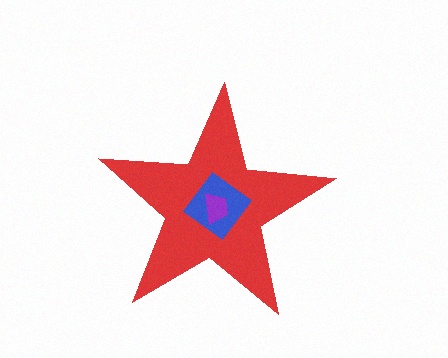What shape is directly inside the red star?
The blue diamond.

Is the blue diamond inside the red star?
Yes.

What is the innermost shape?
The purple trapezoid.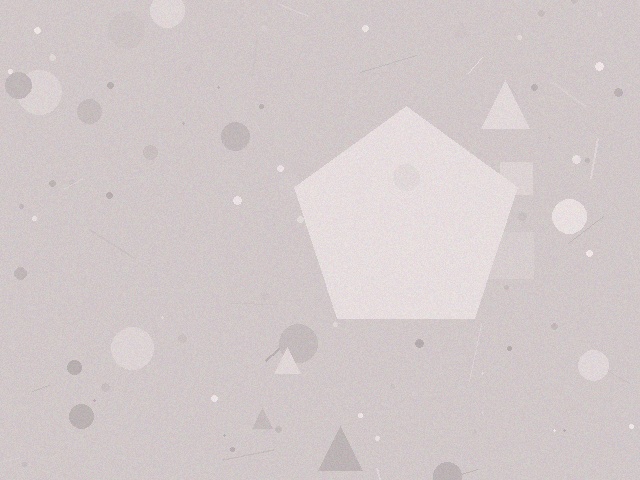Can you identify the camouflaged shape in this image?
The camouflaged shape is a pentagon.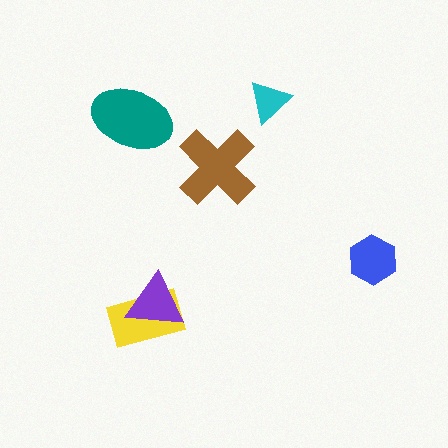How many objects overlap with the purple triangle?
1 object overlaps with the purple triangle.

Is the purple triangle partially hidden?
No, no other shape covers it.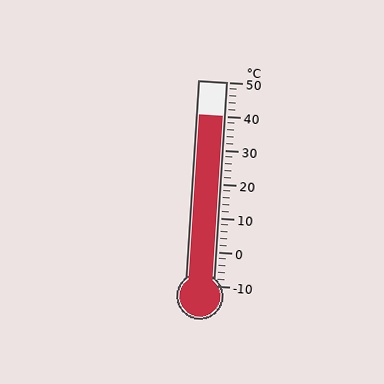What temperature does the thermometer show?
The thermometer shows approximately 40°C.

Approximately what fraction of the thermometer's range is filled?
The thermometer is filled to approximately 85% of its range.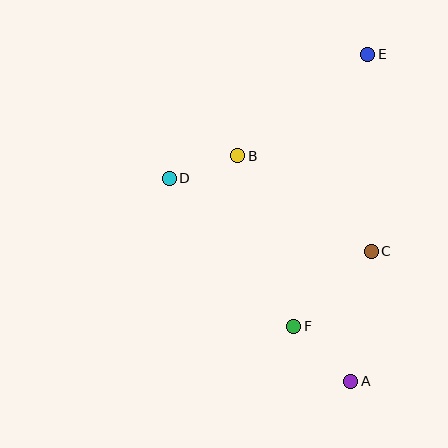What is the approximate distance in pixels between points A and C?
The distance between A and C is approximately 131 pixels.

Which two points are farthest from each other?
Points A and E are farthest from each other.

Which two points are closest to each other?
Points B and D are closest to each other.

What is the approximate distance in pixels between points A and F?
The distance between A and F is approximately 80 pixels.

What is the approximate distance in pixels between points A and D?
The distance between A and D is approximately 272 pixels.